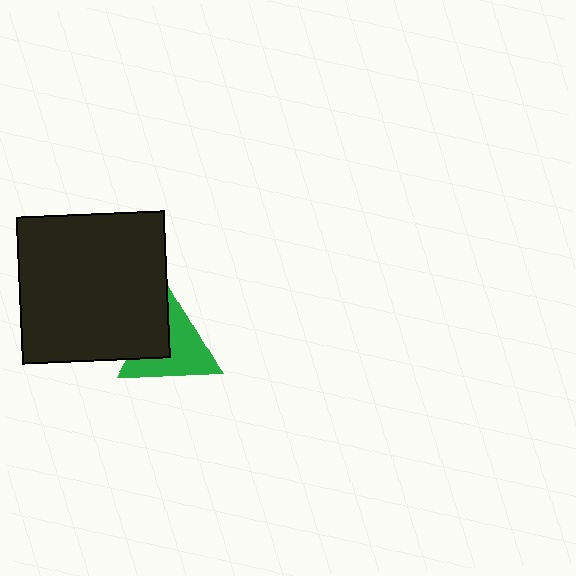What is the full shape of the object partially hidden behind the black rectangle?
The partially hidden object is a green triangle.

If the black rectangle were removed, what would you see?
You would see the complete green triangle.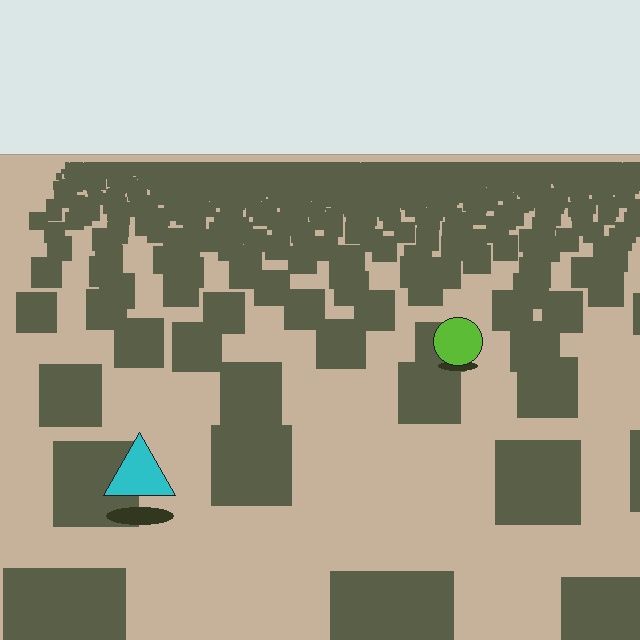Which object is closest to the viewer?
The cyan triangle is closest. The texture marks near it are larger and more spread out.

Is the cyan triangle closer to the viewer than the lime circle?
Yes. The cyan triangle is closer — you can tell from the texture gradient: the ground texture is coarser near it.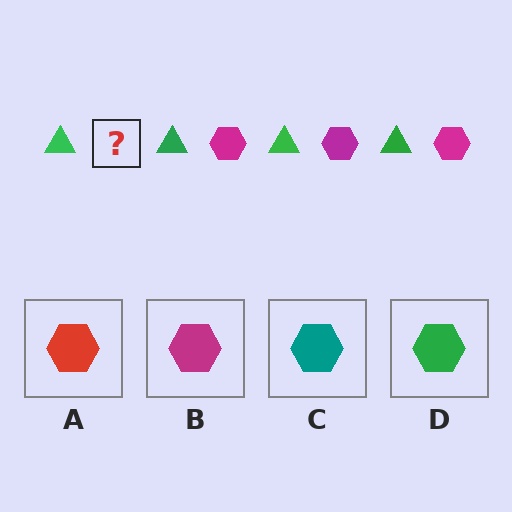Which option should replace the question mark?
Option B.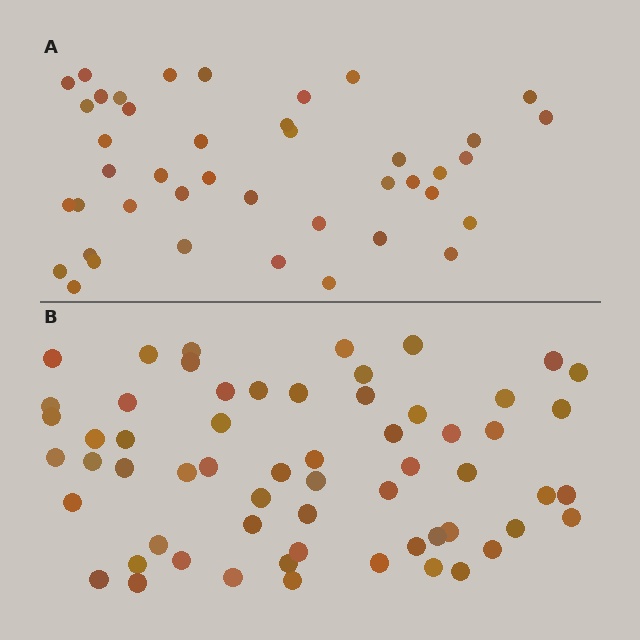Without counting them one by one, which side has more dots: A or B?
Region B (the bottom region) has more dots.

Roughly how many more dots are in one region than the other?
Region B has approximately 20 more dots than region A.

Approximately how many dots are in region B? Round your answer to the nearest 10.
About 60 dots.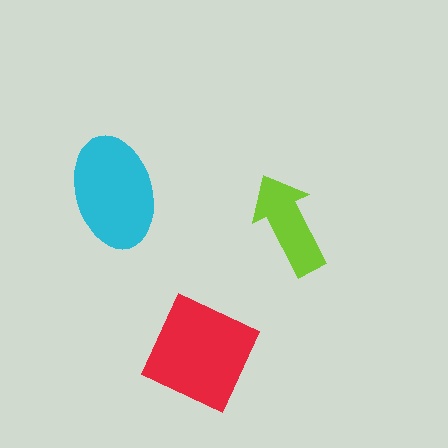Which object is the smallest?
The lime arrow.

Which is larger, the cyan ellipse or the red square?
The red square.